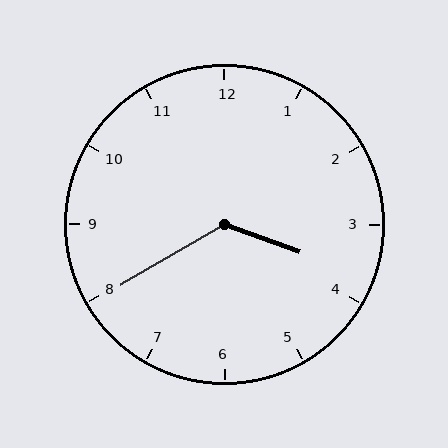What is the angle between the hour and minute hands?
Approximately 130 degrees.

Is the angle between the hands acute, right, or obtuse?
It is obtuse.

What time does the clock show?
3:40.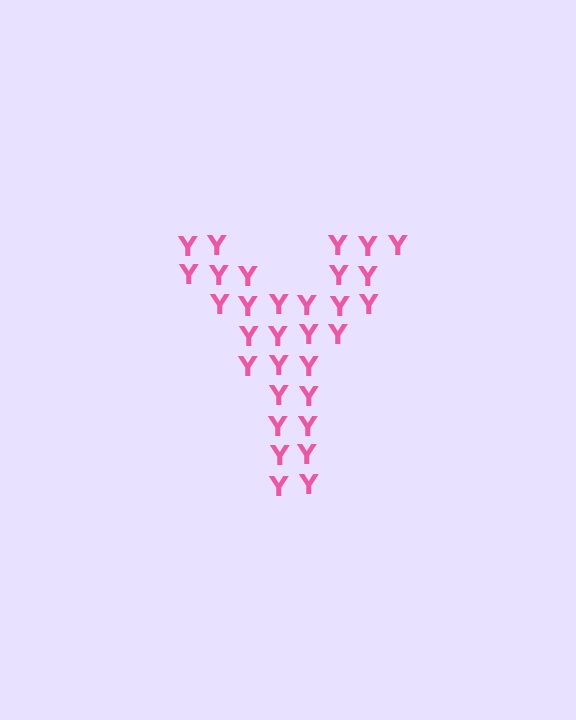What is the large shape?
The large shape is the letter Y.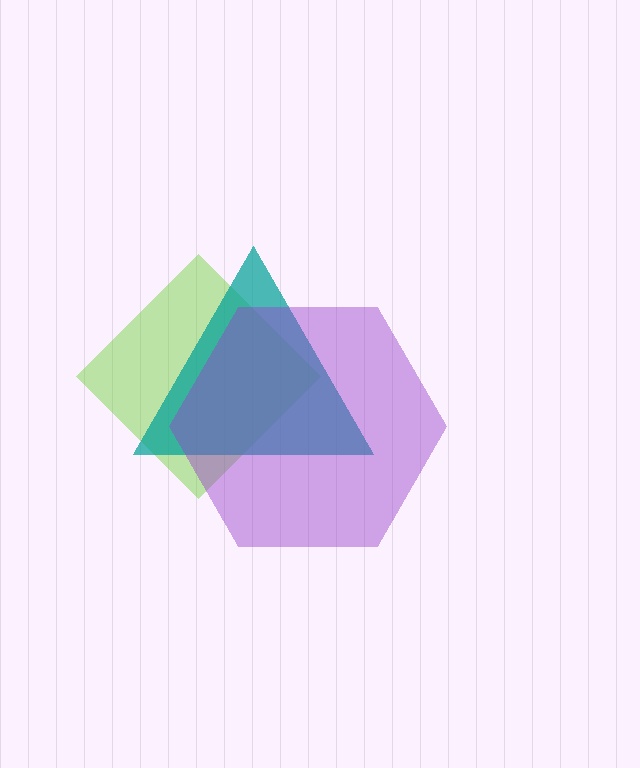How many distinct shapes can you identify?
There are 3 distinct shapes: a lime diamond, a teal triangle, a purple hexagon.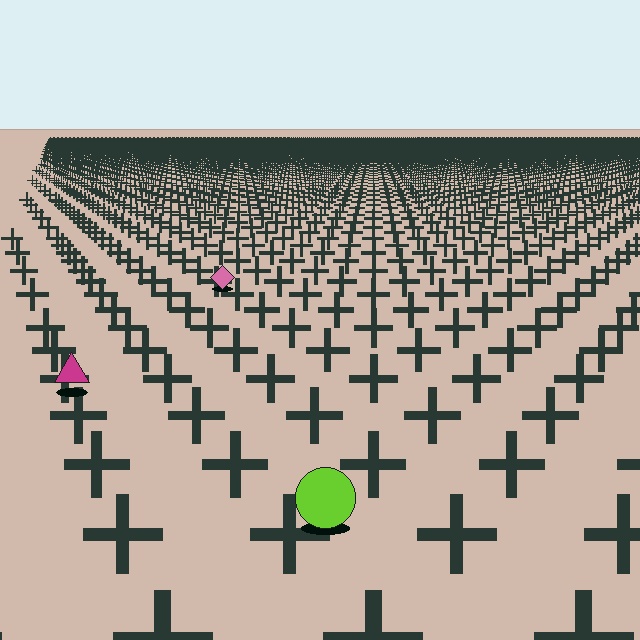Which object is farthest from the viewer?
The pink diamond is farthest from the viewer. It appears smaller and the ground texture around it is denser.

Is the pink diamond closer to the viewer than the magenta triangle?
No. The magenta triangle is closer — you can tell from the texture gradient: the ground texture is coarser near it.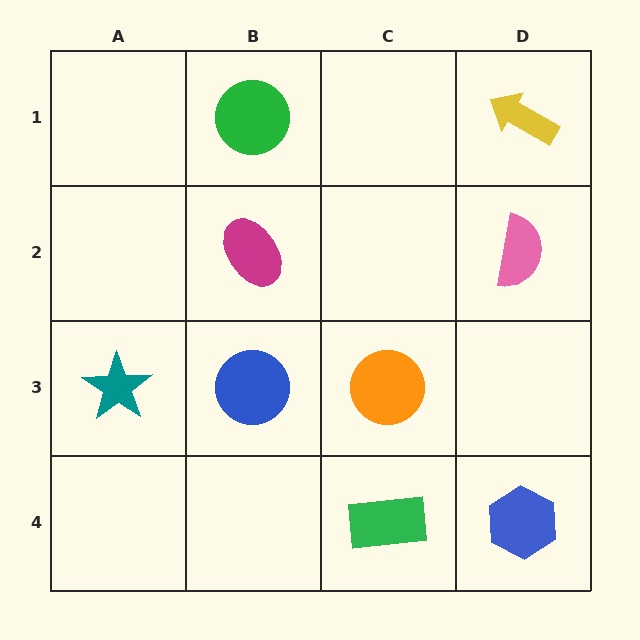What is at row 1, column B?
A green circle.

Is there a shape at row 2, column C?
No, that cell is empty.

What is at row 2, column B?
A magenta ellipse.